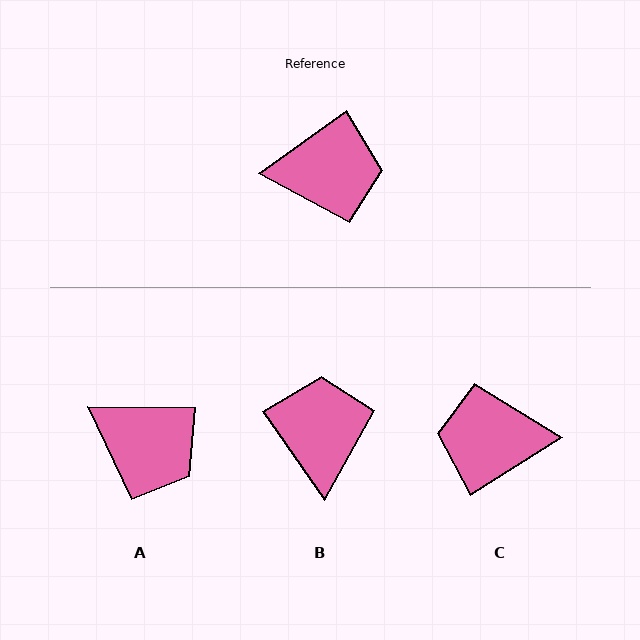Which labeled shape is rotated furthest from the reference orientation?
C, about 177 degrees away.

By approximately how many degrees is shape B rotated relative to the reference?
Approximately 90 degrees counter-clockwise.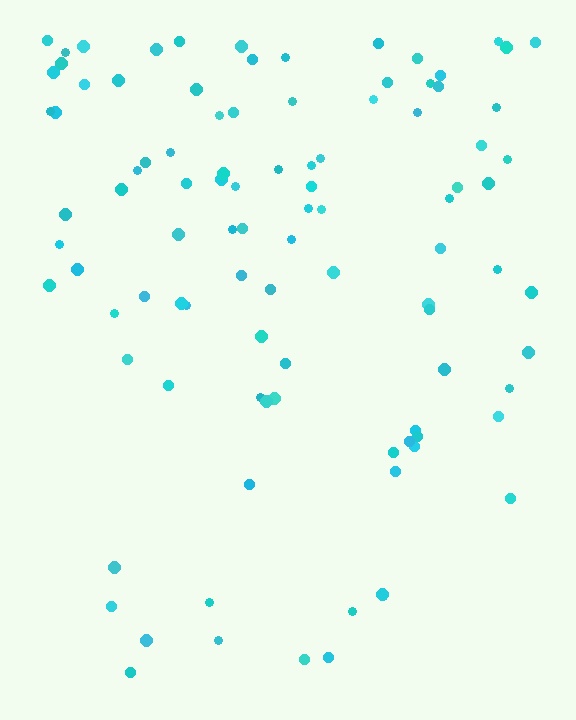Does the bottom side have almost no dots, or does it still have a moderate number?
Still a moderate number, just noticeably fewer than the top.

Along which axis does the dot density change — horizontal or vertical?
Vertical.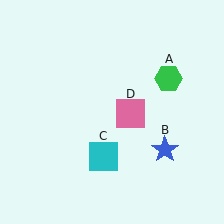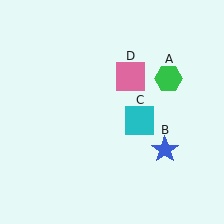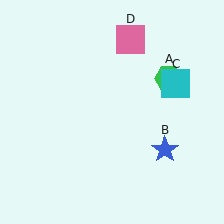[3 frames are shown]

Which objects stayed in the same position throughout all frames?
Green hexagon (object A) and blue star (object B) remained stationary.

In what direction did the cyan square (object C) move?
The cyan square (object C) moved up and to the right.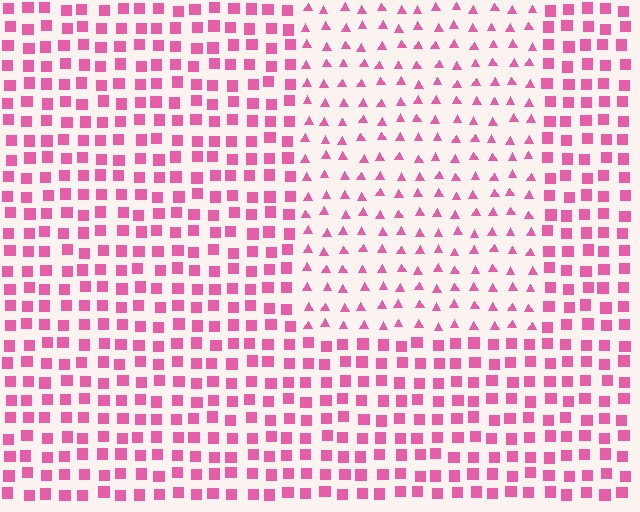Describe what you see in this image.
The image is filled with small pink elements arranged in a uniform grid. A rectangle-shaped region contains triangles, while the surrounding area contains squares. The boundary is defined purely by the change in element shape.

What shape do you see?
I see a rectangle.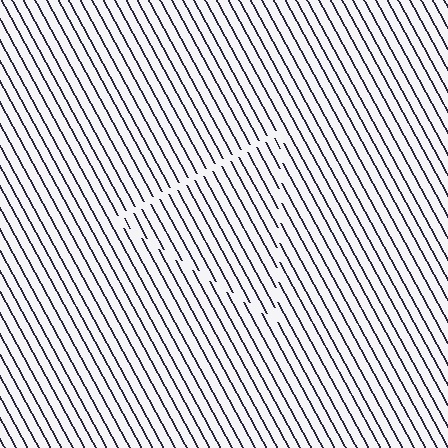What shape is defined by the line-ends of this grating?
An illusory triangle. The interior of the shape contains the same grating, shifted by half a period — the contour is defined by the phase discontinuity where line-ends from the inner and outer gratings abut.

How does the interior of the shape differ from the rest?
The interior of the shape contains the same grating, shifted by half a period — the contour is defined by the phase discontinuity where line-ends from the inner and outer gratings abut.